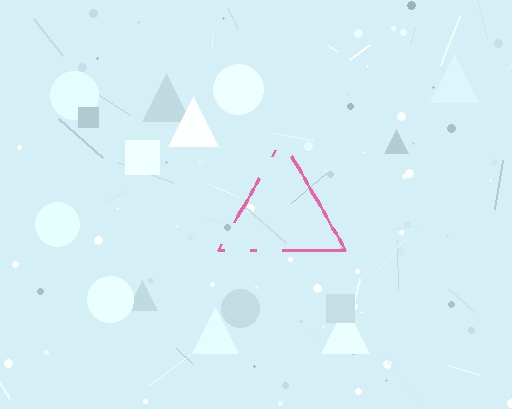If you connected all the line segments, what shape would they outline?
They would outline a triangle.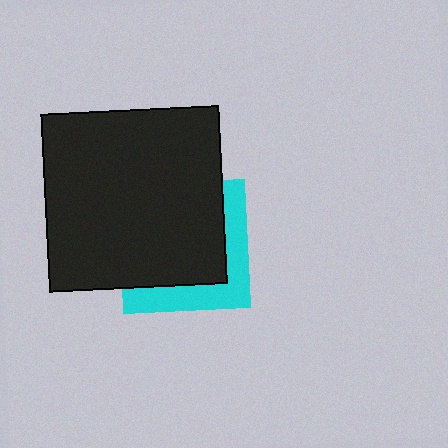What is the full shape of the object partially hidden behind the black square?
The partially hidden object is a cyan square.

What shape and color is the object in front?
The object in front is a black square.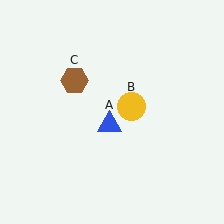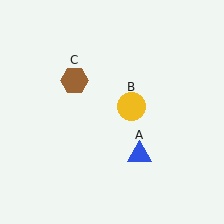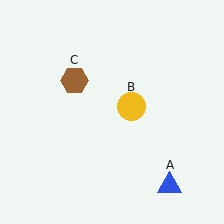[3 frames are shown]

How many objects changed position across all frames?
1 object changed position: blue triangle (object A).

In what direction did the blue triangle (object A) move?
The blue triangle (object A) moved down and to the right.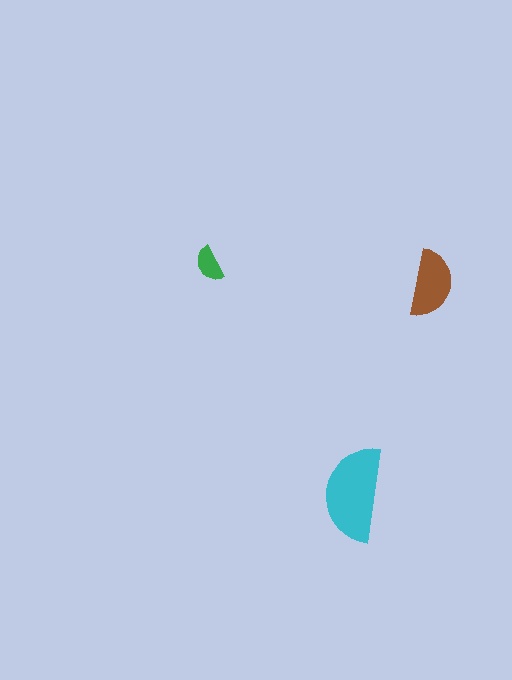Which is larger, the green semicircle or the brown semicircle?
The brown one.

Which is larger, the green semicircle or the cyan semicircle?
The cyan one.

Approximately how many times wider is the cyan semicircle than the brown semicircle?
About 1.5 times wider.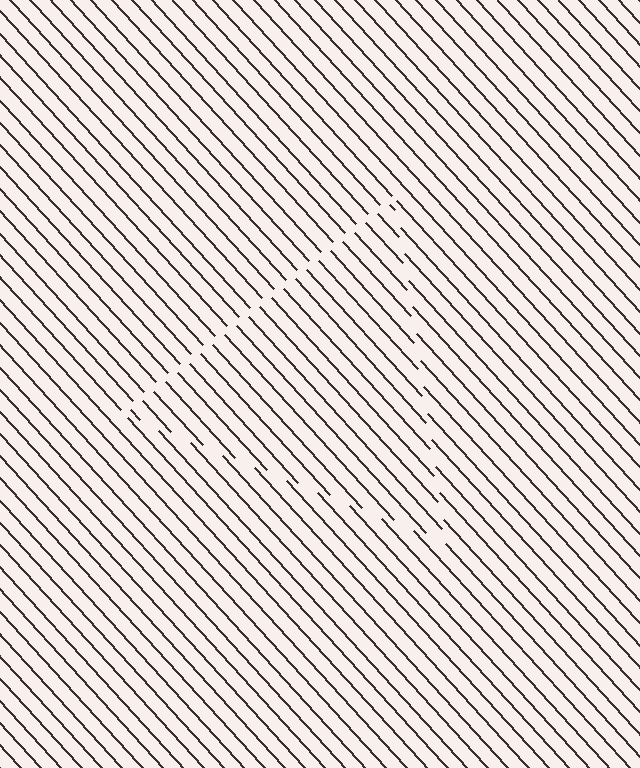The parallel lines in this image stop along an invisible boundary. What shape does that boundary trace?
An illusory triangle. The interior of the shape contains the same grating, shifted by half a period — the contour is defined by the phase discontinuity where line-ends from the inner and outer gratings abut.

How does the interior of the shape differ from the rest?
The interior of the shape contains the same grating, shifted by half a period — the contour is defined by the phase discontinuity where line-ends from the inner and outer gratings abut.